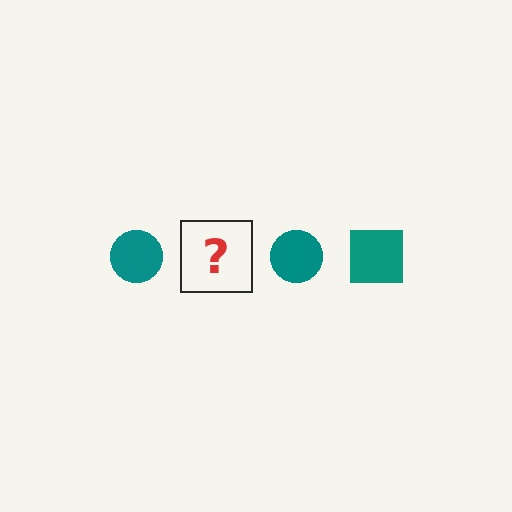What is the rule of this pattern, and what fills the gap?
The rule is that the pattern cycles through circle, square shapes in teal. The gap should be filled with a teal square.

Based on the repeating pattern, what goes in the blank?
The blank should be a teal square.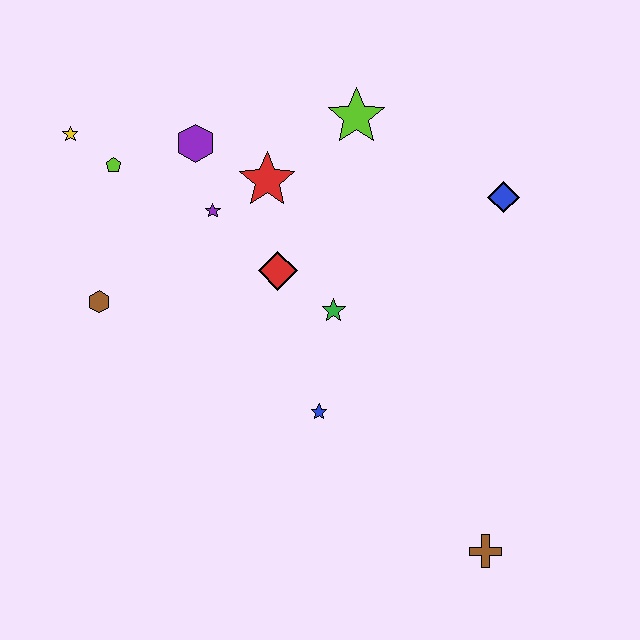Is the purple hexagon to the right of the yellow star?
Yes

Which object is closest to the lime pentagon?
The yellow star is closest to the lime pentagon.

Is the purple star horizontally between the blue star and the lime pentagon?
Yes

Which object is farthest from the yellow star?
The brown cross is farthest from the yellow star.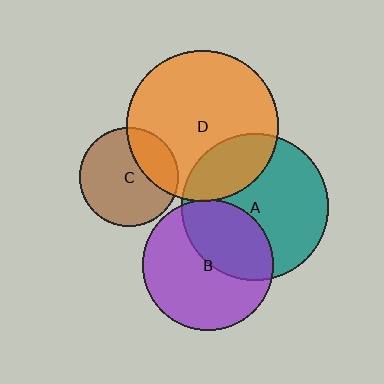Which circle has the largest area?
Circle D (orange).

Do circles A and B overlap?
Yes.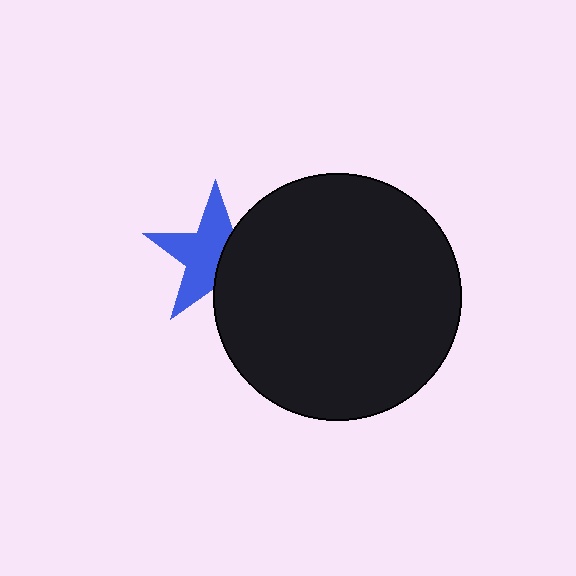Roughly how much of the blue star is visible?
About half of it is visible (roughly 61%).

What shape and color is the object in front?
The object in front is a black circle.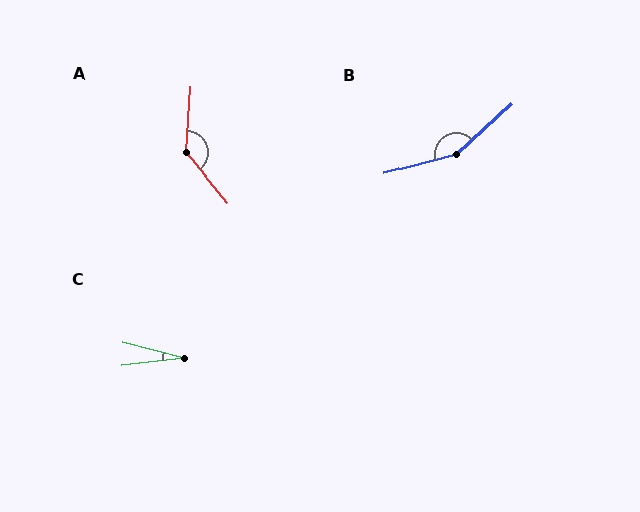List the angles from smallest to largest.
C (21°), A (137°), B (152°).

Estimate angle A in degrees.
Approximately 137 degrees.